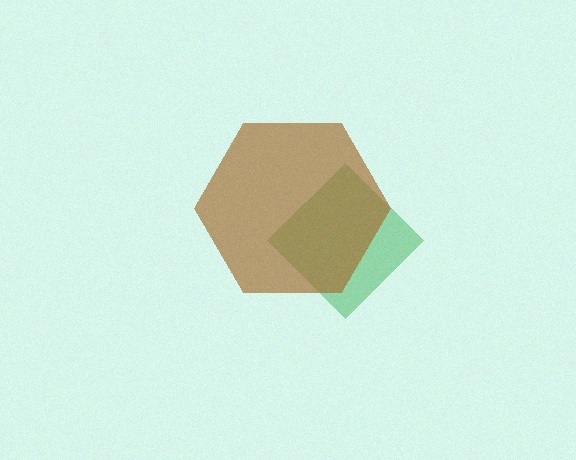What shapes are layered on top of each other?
The layered shapes are: a green diamond, a brown hexagon.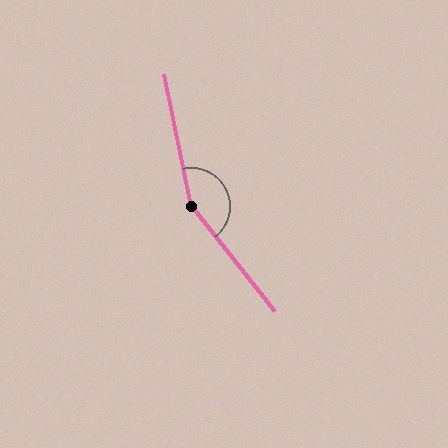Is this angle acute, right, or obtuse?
It is obtuse.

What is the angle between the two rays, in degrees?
Approximately 153 degrees.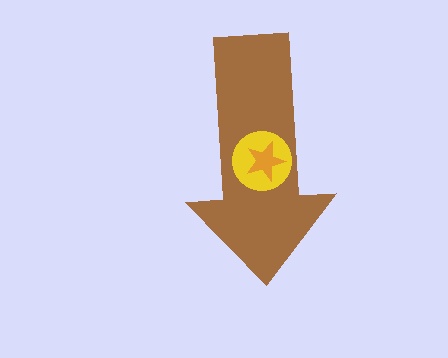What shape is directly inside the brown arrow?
The yellow circle.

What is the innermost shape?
The orange star.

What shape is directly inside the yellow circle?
The orange star.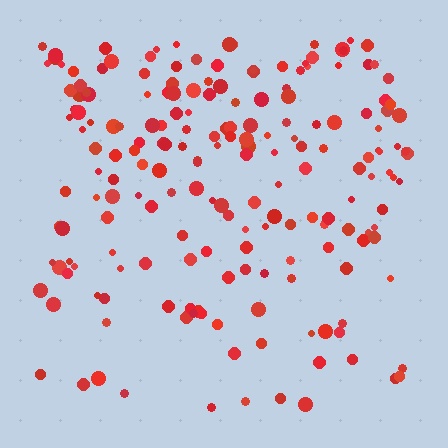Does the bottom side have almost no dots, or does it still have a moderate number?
Still a moderate number, just noticeably fewer than the top.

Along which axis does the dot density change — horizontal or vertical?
Vertical.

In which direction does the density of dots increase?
From bottom to top, with the top side densest.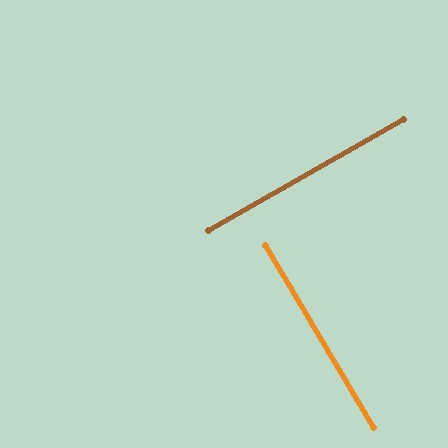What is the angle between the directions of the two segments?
Approximately 89 degrees.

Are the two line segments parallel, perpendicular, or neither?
Perpendicular — they meet at approximately 89°.